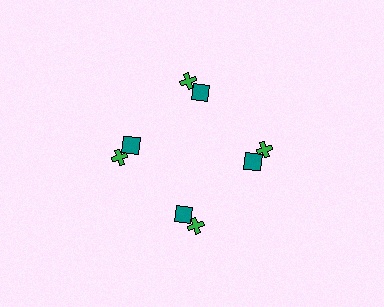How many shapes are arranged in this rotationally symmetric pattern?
There are 8 shapes, arranged in 4 groups of 2.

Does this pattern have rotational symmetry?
Yes, this pattern has 4-fold rotational symmetry. It looks the same after rotating 90 degrees around the center.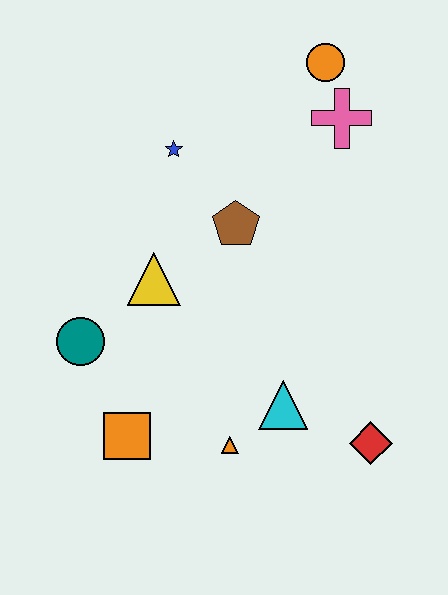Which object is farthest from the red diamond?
The orange circle is farthest from the red diamond.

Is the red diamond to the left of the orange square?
No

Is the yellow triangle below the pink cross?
Yes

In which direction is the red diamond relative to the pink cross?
The red diamond is below the pink cross.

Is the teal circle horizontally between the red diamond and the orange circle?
No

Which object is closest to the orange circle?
The pink cross is closest to the orange circle.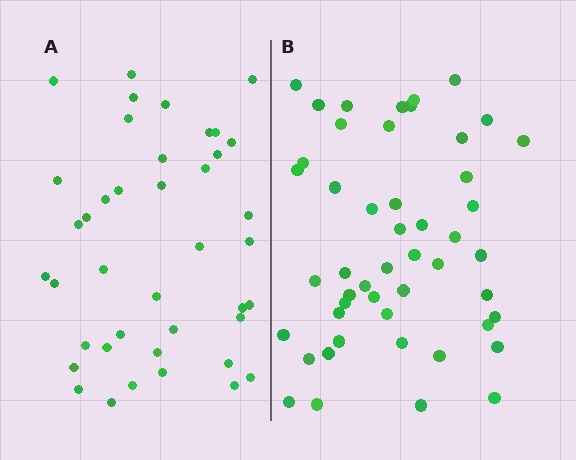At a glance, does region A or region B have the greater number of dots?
Region B (the right region) has more dots.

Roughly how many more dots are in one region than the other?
Region B has roughly 8 or so more dots than region A.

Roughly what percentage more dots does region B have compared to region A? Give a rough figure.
About 20% more.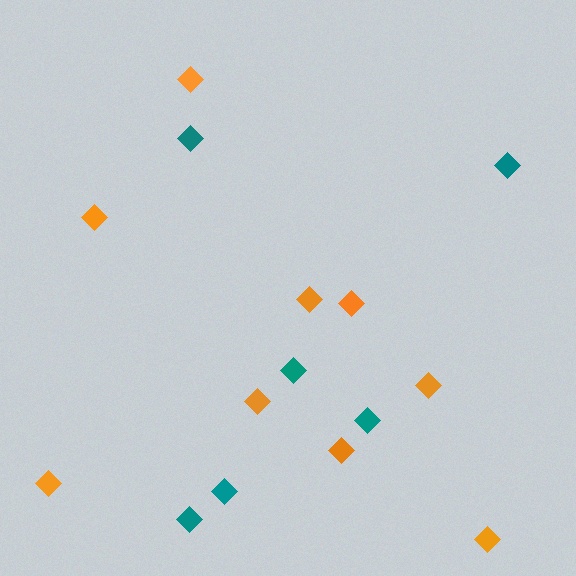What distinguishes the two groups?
There are 2 groups: one group of orange diamonds (9) and one group of teal diamonds (6).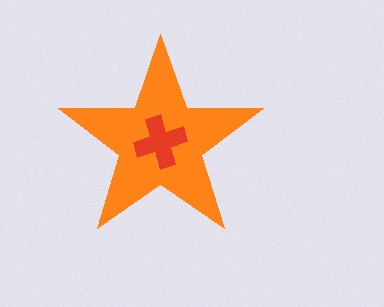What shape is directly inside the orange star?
The red cross.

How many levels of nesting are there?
2.